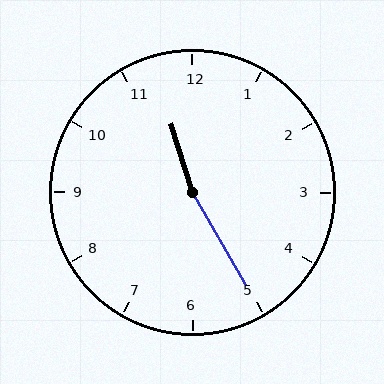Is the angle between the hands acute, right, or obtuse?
It is obtuse.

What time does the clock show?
11:25.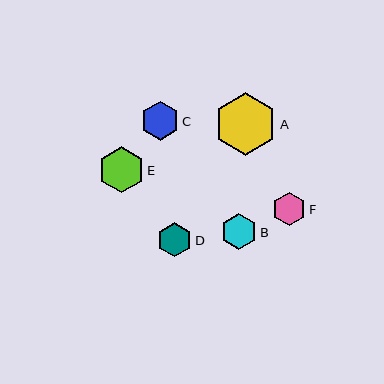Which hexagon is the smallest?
Hexagon F is the smallest with a size of approximately 34 pixels.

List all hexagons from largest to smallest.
From largest to smallest: A, E, C, B, D, F.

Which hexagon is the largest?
Hexagon A is the largest with a size of approximately 62 pixels.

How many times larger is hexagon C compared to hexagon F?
Hexagon C is approximately 1.1 times the size of hexagon F.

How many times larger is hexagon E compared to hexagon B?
Hexagon E is approximately 1.3 times the size of hexagon B.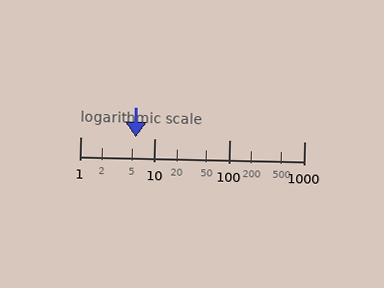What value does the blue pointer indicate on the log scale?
The pointer indicates approximately 5.5.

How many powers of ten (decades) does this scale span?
The scale spans 3 decades, from 1 to 1000.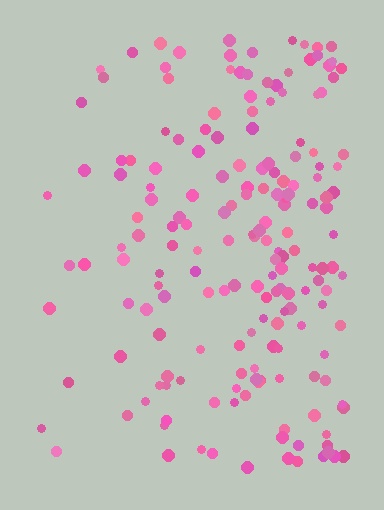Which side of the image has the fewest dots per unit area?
The left.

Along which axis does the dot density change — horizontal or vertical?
Horizontal.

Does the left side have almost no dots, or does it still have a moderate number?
Still a moderate number, just noticeably fewer than the right.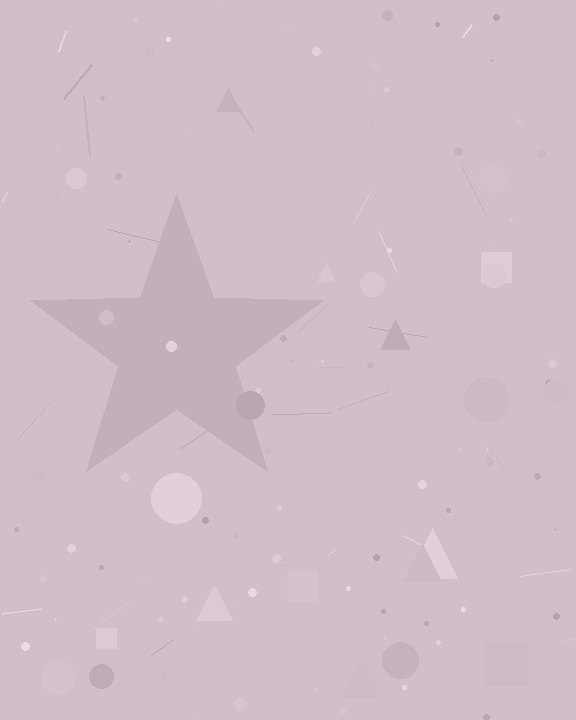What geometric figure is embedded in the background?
A star is embedded in the background.